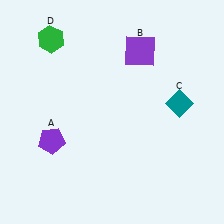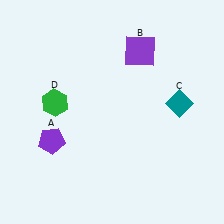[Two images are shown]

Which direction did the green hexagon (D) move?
The green hexagon (D) moved down.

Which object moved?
The green hexagon (D) moved down.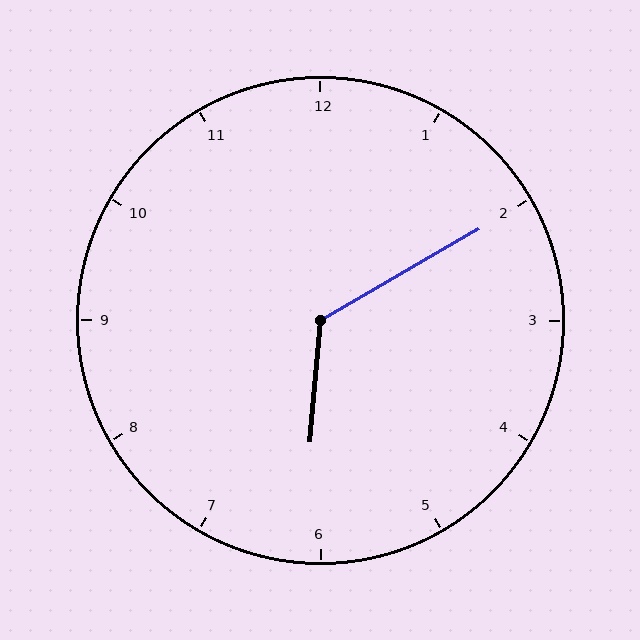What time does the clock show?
6:10.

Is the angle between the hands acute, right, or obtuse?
It is obtuse.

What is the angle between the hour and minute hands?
Approximately 125 degrees.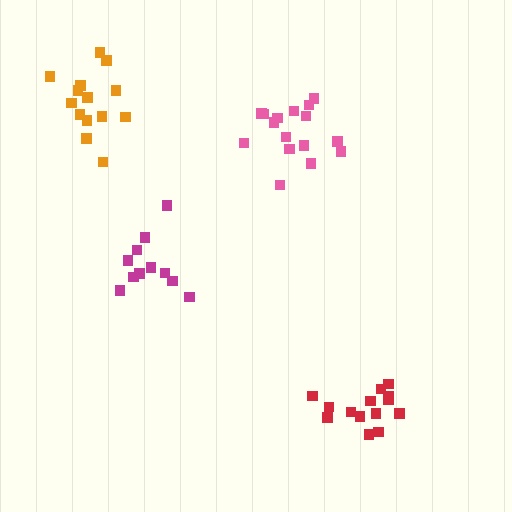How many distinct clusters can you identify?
There are 4 distinct clusters.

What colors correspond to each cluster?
The clusters are colored: pink, magenta, red, orange.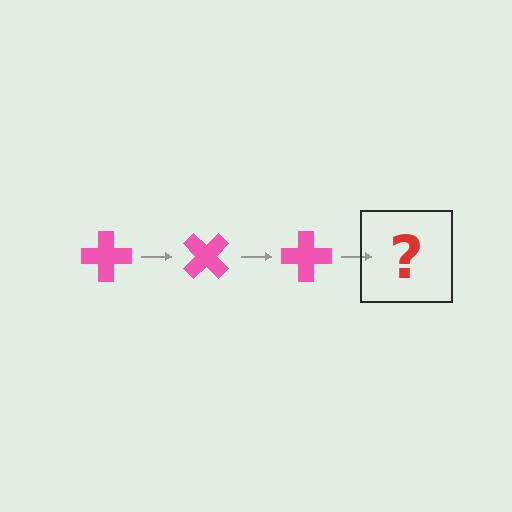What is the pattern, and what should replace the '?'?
The pattern is that the cross rotates 45 degrees each step. The '?' should be a pink cross rotated 135 degrees.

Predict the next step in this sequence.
The next step is a pink cross rotated 135 degrees.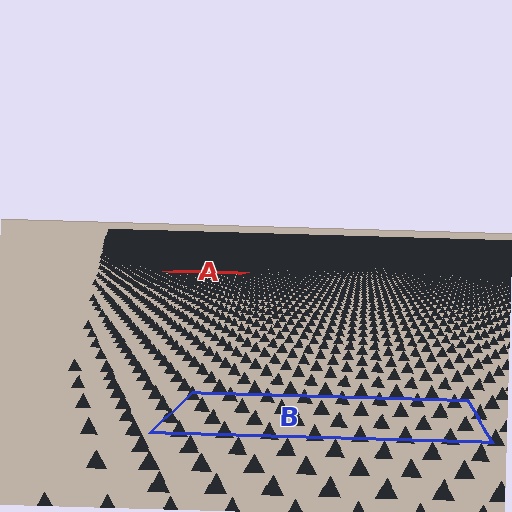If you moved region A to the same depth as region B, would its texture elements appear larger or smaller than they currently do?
They would appear larger. At a closer depth, the same texture elements are projected at a bigger on-screen size.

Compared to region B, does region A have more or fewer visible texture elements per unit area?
Region A has more texture elements per unit area — they are packed more densely because it is farther away.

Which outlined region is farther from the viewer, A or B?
Region A is farther from the viewer — the texture elements inside it appear smaller and more densely packed.